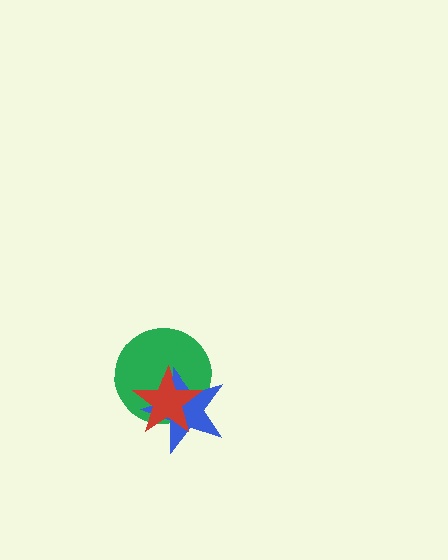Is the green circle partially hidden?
Yes, it is partially covered by another shape.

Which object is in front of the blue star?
The red star is in front of the blue star.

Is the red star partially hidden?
No, no other shape covers it.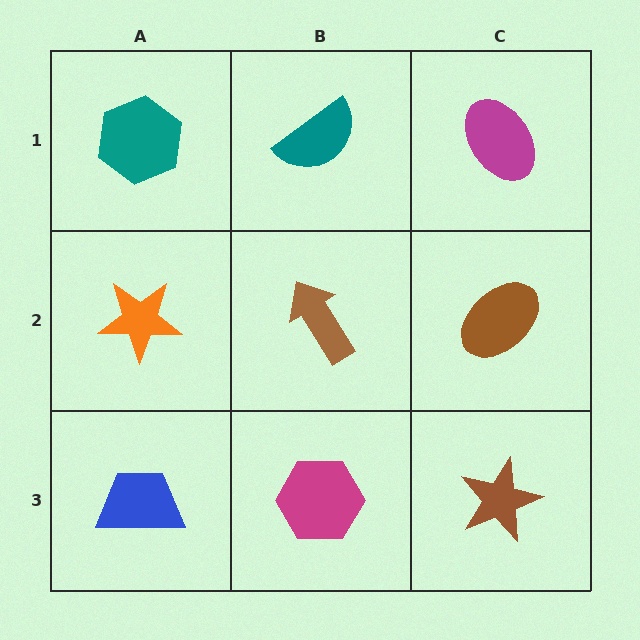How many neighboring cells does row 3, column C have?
2.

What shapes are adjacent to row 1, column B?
A brown arrow (row 2, column B), a teal hexagon (row 1, column A), a magenta ellipse (row 1, column C).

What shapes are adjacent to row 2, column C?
A magenta ellipse (row 1, column C), a brown star (row 3, column C), a brown arrow (row 2, column B).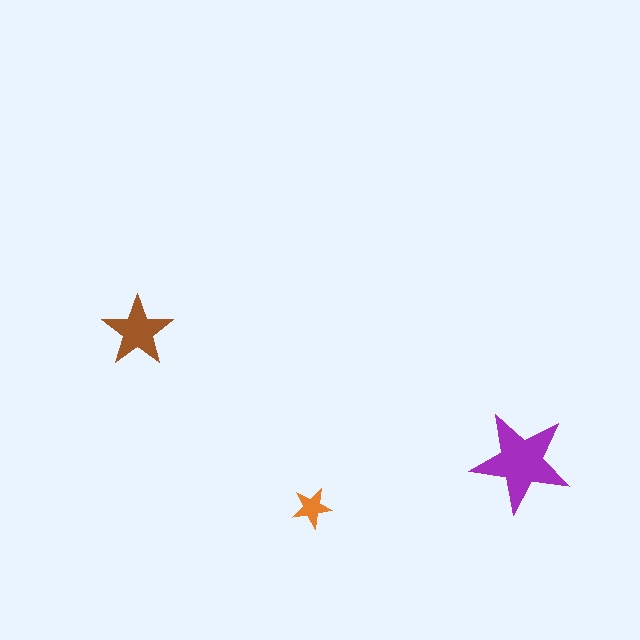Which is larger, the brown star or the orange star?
The brown one.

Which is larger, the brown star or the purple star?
The purple one.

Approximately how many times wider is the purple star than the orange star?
About 2.5 times wider.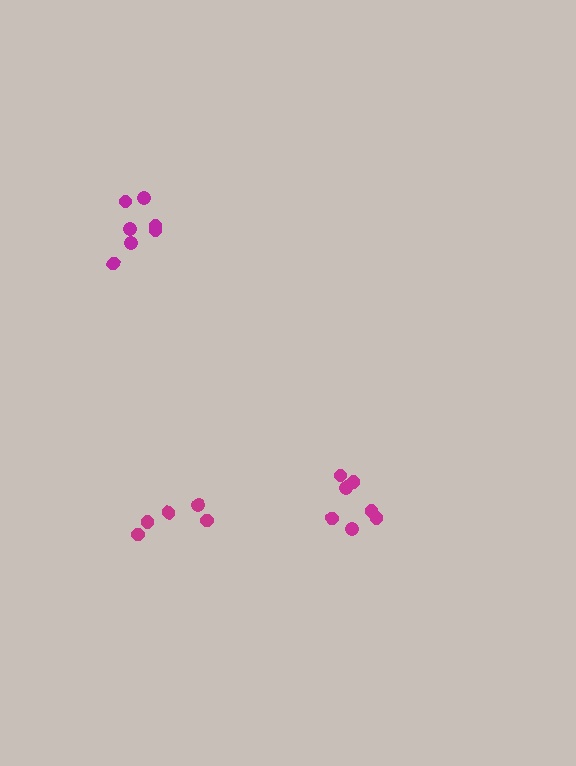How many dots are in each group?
Group 1: 7 dots, Group 2: 5 dots, Group 3: 8 dots (20 total).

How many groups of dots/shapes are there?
There are 3 groups.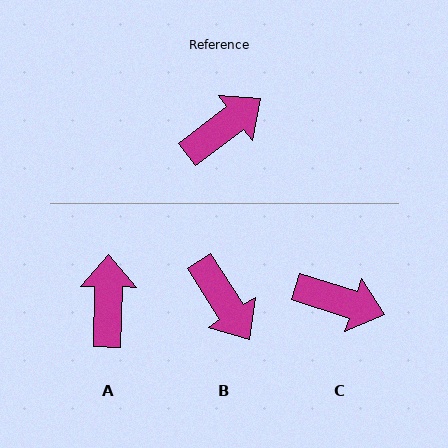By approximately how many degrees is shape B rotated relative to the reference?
Approximately 95 degrees clockwise.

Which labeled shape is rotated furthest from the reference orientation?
B, about 95 degrees away.